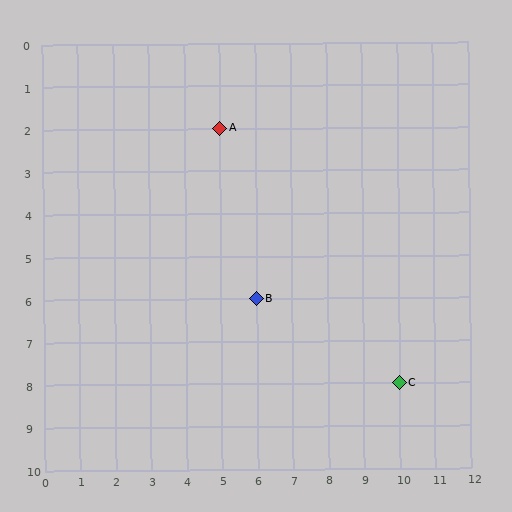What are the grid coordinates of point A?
Point A is at grid coordinates (5, 2).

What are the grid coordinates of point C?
Point C is at grid coordinates (10, 8).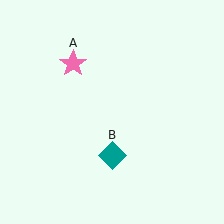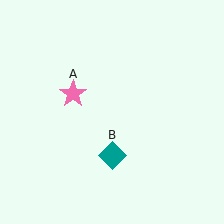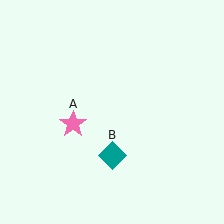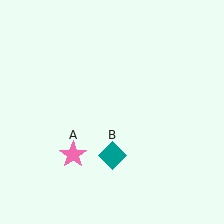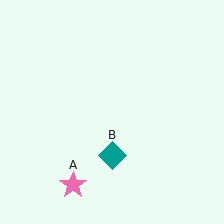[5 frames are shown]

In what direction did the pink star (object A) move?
The pink star (object A) moved down.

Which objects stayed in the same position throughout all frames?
Teal diamond (object B) remained stationary.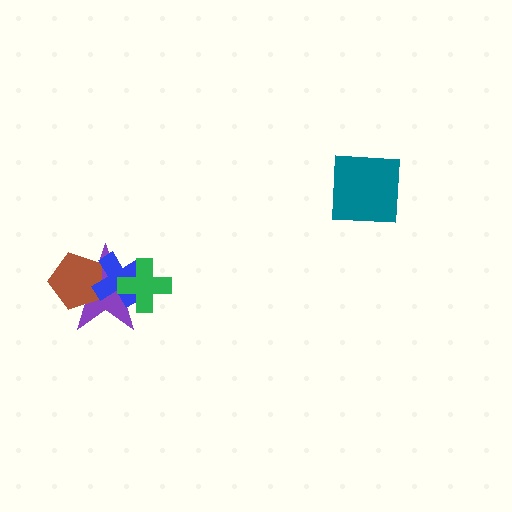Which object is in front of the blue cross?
The green cross is in front of the blue cross.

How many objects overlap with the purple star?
3 objects overlap with the purple star.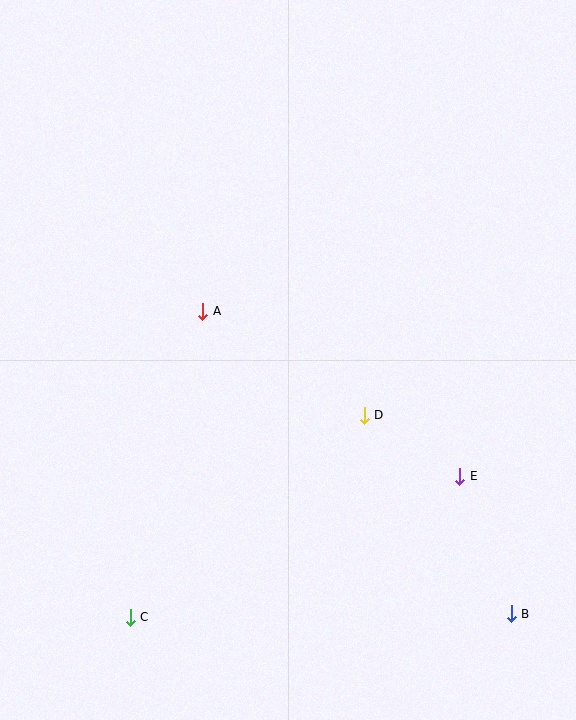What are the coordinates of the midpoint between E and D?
The midpoint between E and D is at (412, 446).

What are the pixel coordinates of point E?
Point E is at (460, 476).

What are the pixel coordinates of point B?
Point B is at (511, 614).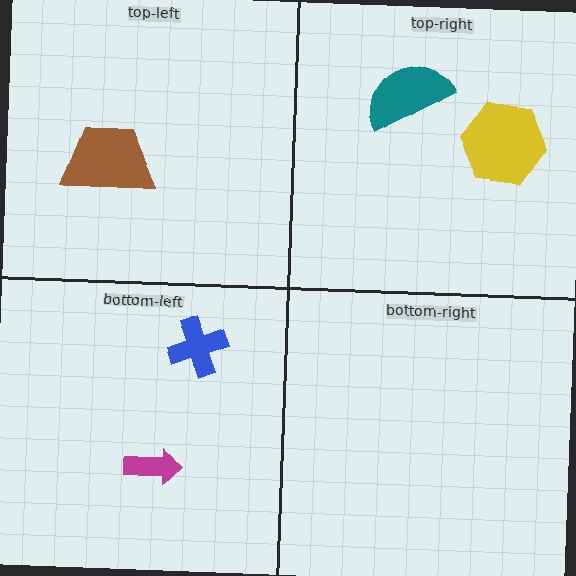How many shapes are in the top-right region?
2.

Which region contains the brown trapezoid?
The top-left region.